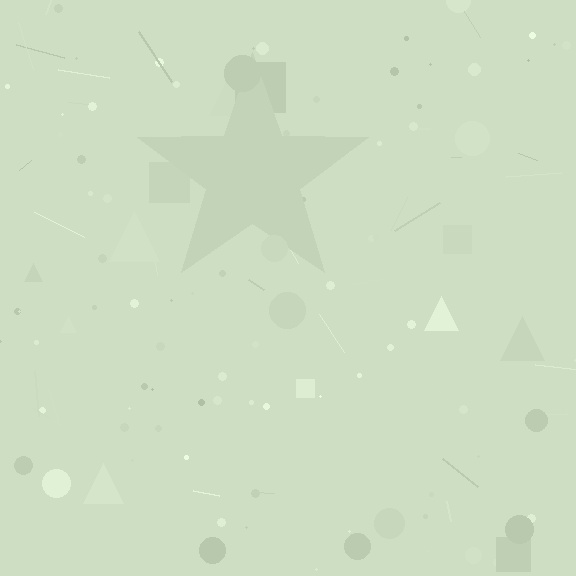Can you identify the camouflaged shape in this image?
The camouflaged shape is a star.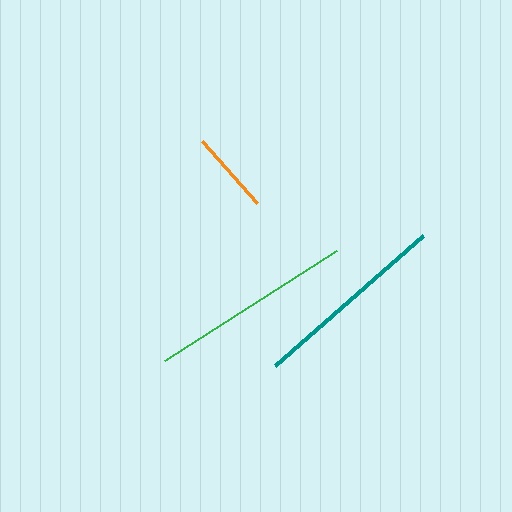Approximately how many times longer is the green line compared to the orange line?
The green line is approximately 2.5 times the length of the orange line.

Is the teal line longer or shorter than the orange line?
The teal line is longer than the orange line.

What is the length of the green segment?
The green segment is approximately 205 pixels long.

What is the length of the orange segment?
The orange segment is approximately 82 pixels long.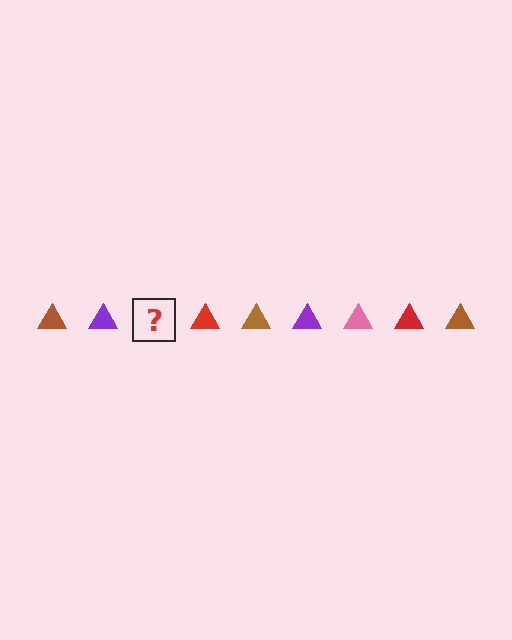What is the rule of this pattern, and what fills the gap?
The rule is that the pattern cycles through brown, purple, pink, red triangles. The gap should be filled with a pink triangle.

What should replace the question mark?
The question mark should be replaced with a pink triangle.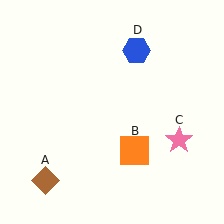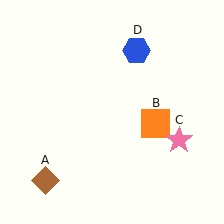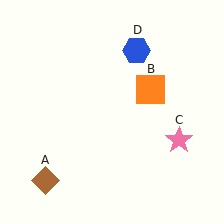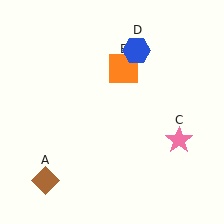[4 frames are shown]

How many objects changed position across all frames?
1 object changed position: orange square (object B).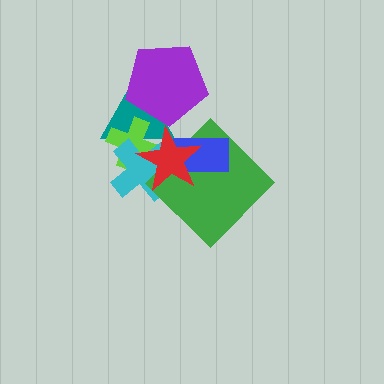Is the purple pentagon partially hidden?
No, no other shape covers it.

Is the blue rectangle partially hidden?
Yes, it is partially covered by another shape.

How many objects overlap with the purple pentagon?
1 object overlaps with the purple pentagon.